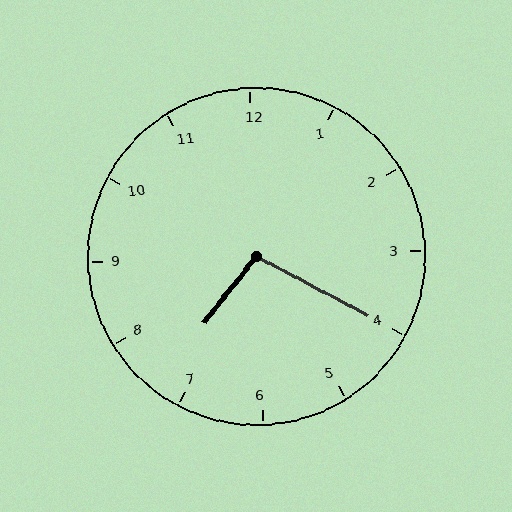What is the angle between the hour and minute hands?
Approximately 100 degrees.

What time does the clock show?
7:20.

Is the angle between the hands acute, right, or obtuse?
It is obtuse.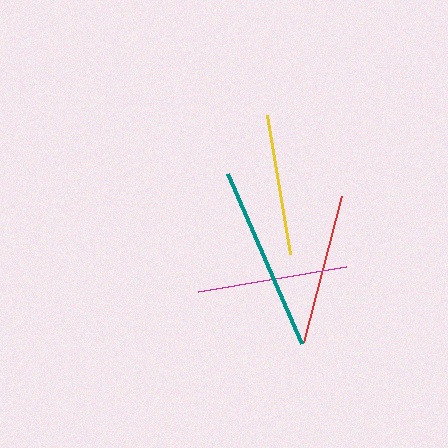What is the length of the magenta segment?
The magenta segment is approximately 150 pixels long.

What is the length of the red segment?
The red segment is approximately 150 pixels long.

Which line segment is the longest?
The teal line is the longest at approximately 185 pixels.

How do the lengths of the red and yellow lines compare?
The red and yellow lines are approximately the same length.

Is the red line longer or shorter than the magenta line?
The red line is longer than the magenta line.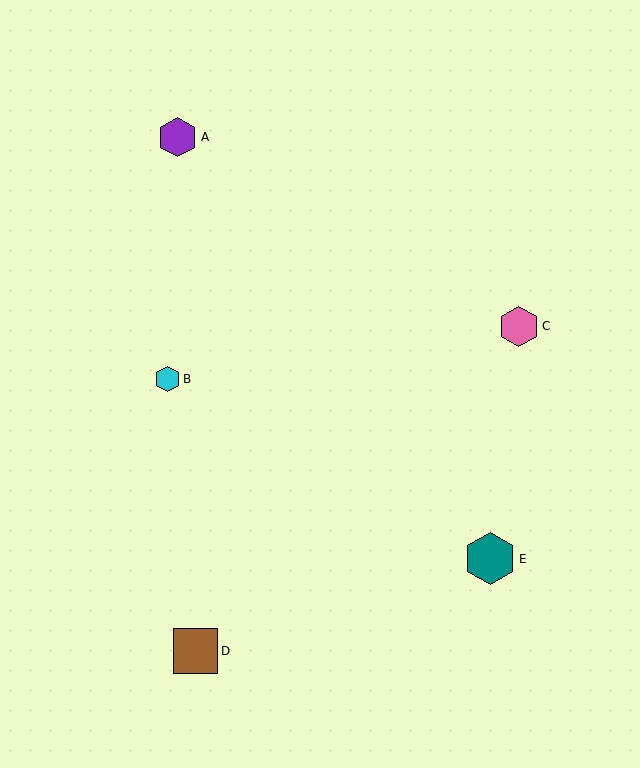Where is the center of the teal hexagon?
The center of the teal hexagon is at (490, 559).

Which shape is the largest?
The teal hexagon (labeled E) is the largest.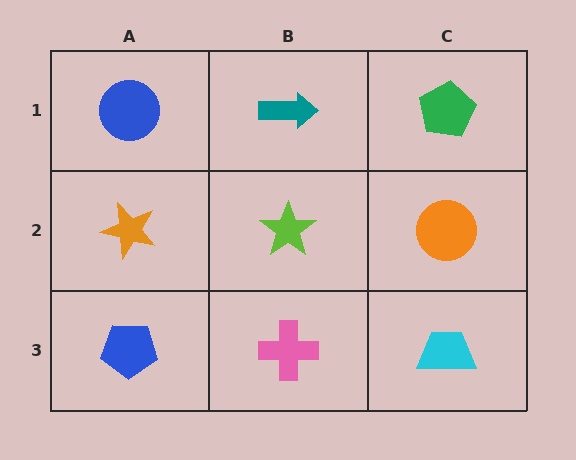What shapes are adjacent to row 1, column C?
An orange circle (row 2, column C), a teal arrow (row 1, column B).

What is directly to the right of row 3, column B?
A cyan trapezoid.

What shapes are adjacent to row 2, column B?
A teal arrow (row 1, column B), a pink cross (row 3, column B), an orange star (row 2, column A), an orange circle (row 2, column C).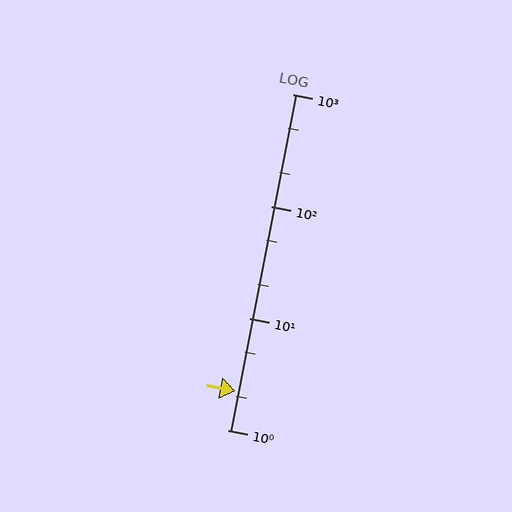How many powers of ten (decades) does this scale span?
The scale spans 3 decades, from 1 to 1000.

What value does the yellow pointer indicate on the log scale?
The pointer indicates approximately 2.2.